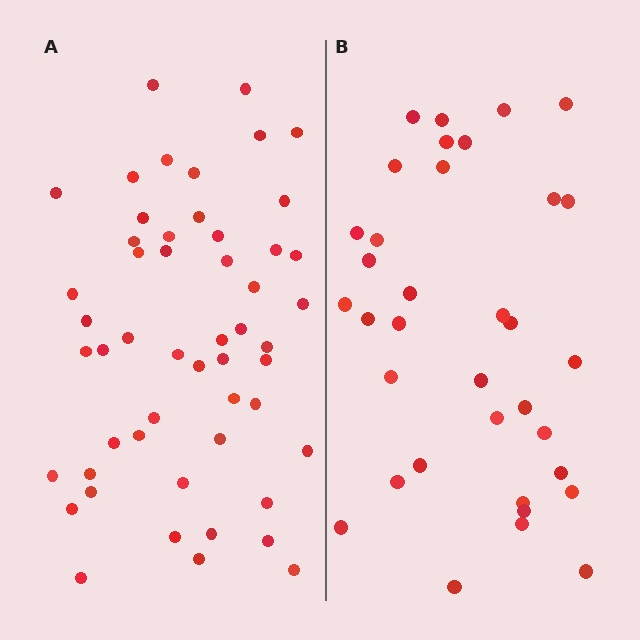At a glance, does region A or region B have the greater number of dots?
Region A (the left region) has more dots.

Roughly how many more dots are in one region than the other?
Region A has approximately 15 more dots than region B.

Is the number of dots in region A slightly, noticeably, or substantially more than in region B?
Region A has substantially more. The ratio is roughly 1.5 to 1.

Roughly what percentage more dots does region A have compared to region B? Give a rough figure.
About 50% more.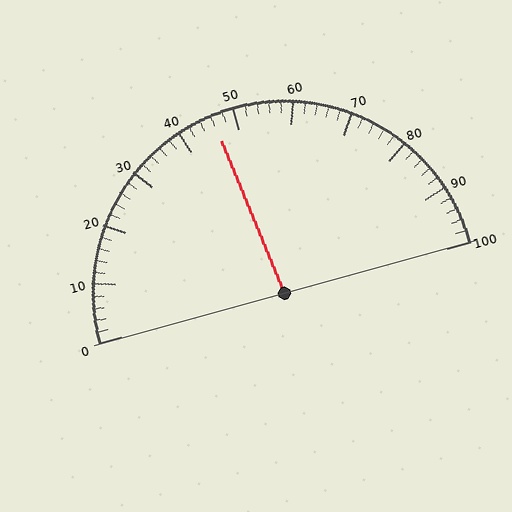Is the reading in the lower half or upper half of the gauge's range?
The reading is in the lower half of the range (0 to 100).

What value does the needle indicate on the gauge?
The needle indicates approximately 46.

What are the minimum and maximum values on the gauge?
The gauge ranges from 0 to 100.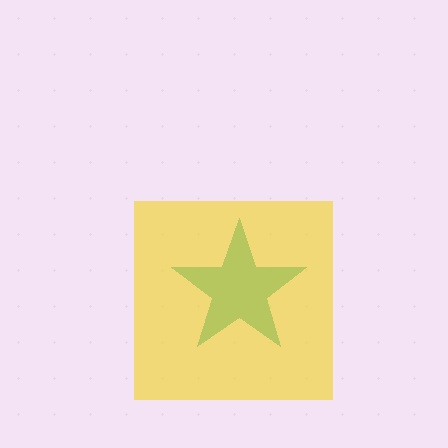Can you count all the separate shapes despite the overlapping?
Yes, there are 2 separate shapes.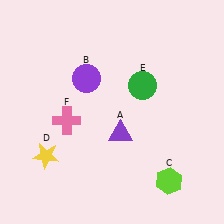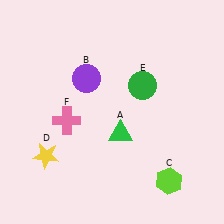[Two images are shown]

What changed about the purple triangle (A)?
In Image 1, A is purple. In Image 2, it changed to green.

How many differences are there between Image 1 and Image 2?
There is 1 difference between the two images.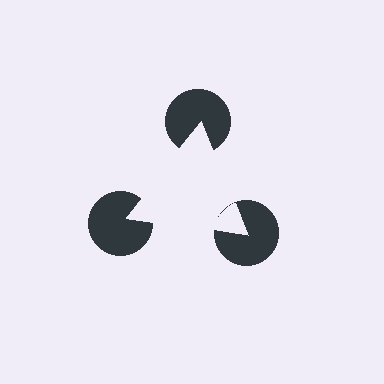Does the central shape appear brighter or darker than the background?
It typically appears slightly brighter than the background, even though no actual brightness change is drawn.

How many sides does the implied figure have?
3 sides.